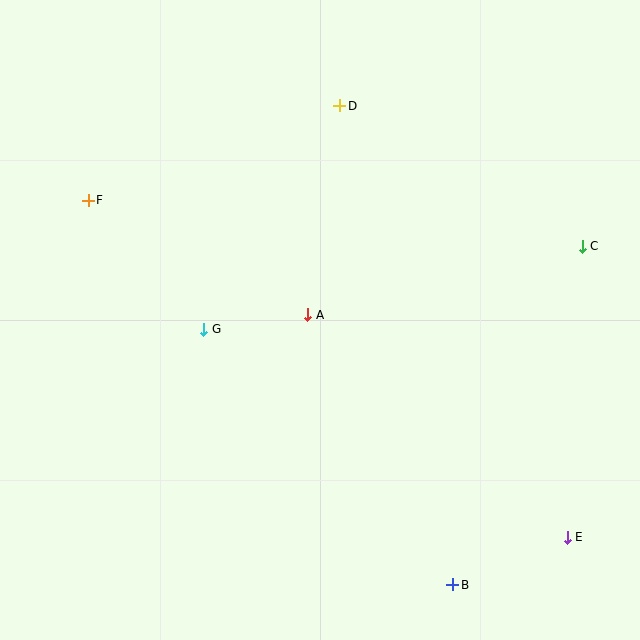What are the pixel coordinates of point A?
Point A is at (308, 315).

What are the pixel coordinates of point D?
Point D is at (340, 106).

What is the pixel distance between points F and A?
The distance between F and A is 248 pixels.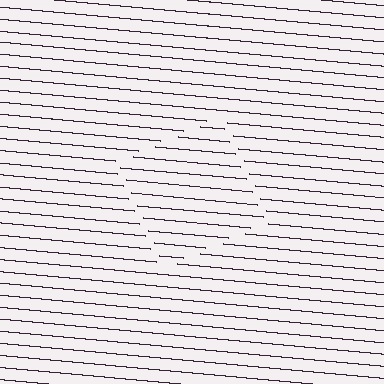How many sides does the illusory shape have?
4 sides — the line-ends trace a square.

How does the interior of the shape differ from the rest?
The interior of the shape contains the same grating, shifted by half a period — the contour is defined by the phase discontinuity where line-ends from the inner and outer gratings abut.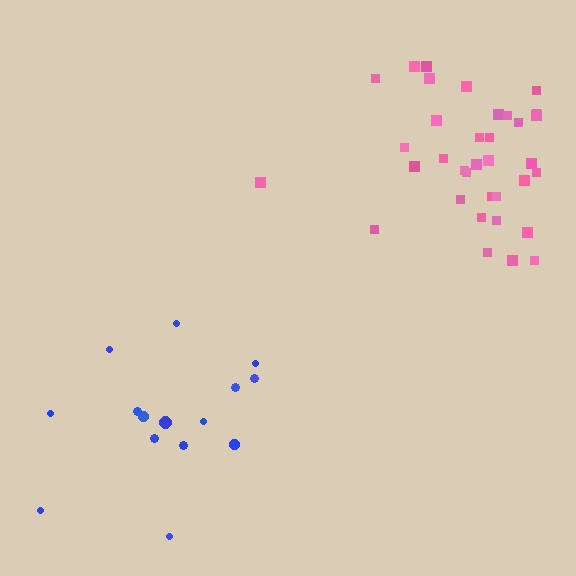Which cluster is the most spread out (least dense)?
Blue.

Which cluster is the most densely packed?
Pink.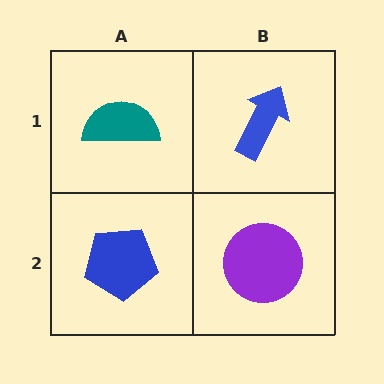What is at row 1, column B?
A blue arrow.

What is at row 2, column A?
A blue pentagon.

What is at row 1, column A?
A teal semicircle.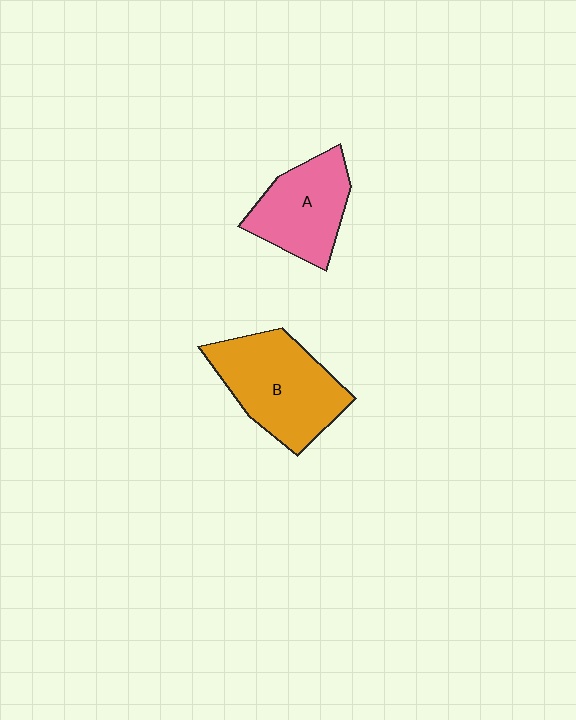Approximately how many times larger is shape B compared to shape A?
Approximately 1.3 times.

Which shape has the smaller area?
Shape A (pink).